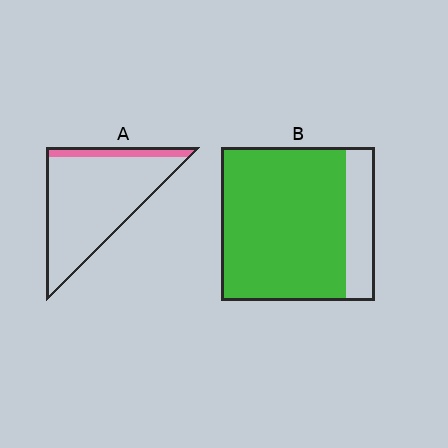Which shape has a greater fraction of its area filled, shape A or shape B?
Shape B.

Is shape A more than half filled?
No.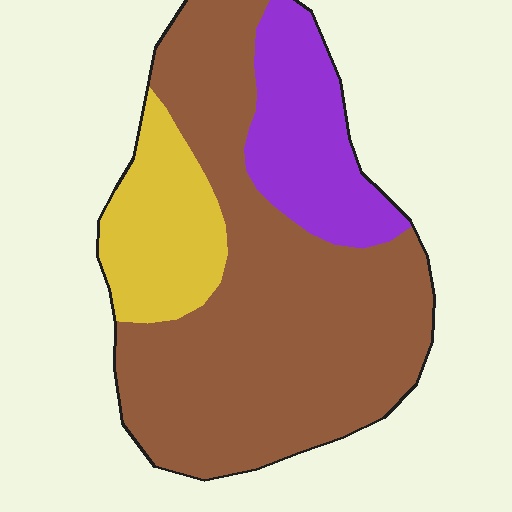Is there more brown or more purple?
Brown.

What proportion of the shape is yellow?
Yellow takes up about one sixth (1/6) of the shape.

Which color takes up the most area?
Brown, at roughly 65%.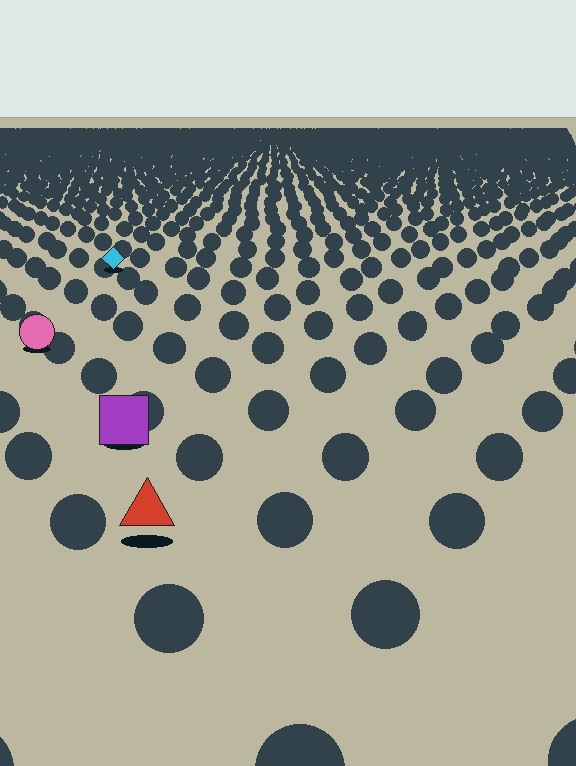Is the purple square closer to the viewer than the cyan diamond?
Yes. The purple square is closer — you can tell from the texture gradient: the ground texture is coarser near it.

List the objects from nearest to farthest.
From nearest to farthest: the red triangle, the purple square, the pink circle, the cyan diamond.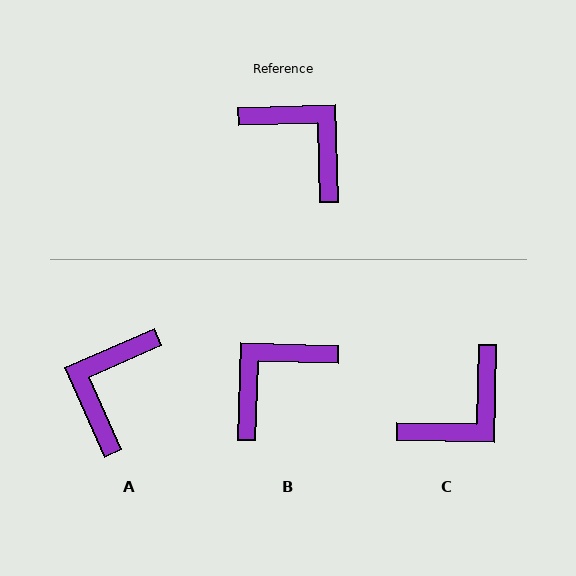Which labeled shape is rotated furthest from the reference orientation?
A, about 112 degrees away.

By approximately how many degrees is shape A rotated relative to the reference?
Approximately 112 degrees counter-clockwise.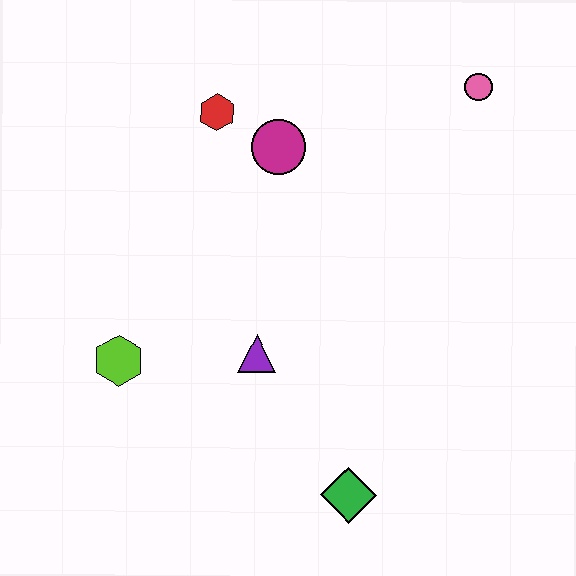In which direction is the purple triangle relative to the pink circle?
The purple triangle is below the pink circle.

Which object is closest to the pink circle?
The magenta circle is closest to the pink circle.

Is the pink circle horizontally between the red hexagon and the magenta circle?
No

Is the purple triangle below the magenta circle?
Yes